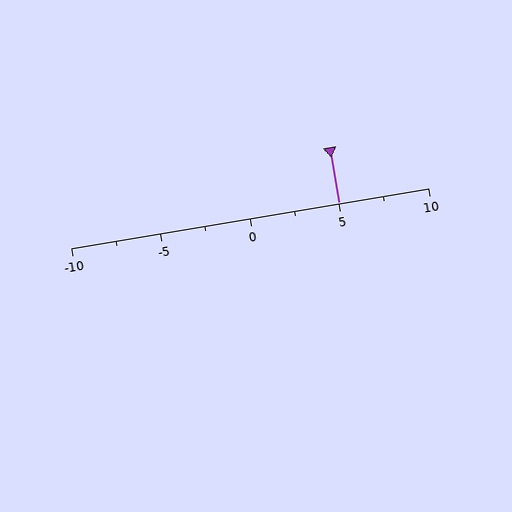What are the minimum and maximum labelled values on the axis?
The axis runs from -10 to 10.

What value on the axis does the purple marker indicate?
The marker indicates approximately 5.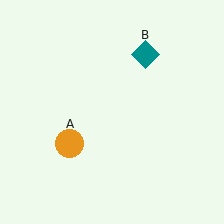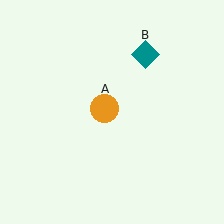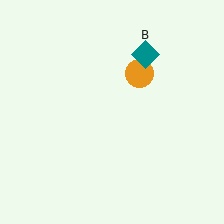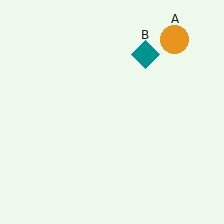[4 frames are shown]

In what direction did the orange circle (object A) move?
The orange circle (object A) moved up and to the right.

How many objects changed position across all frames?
1 object changed position: orange circle (object A).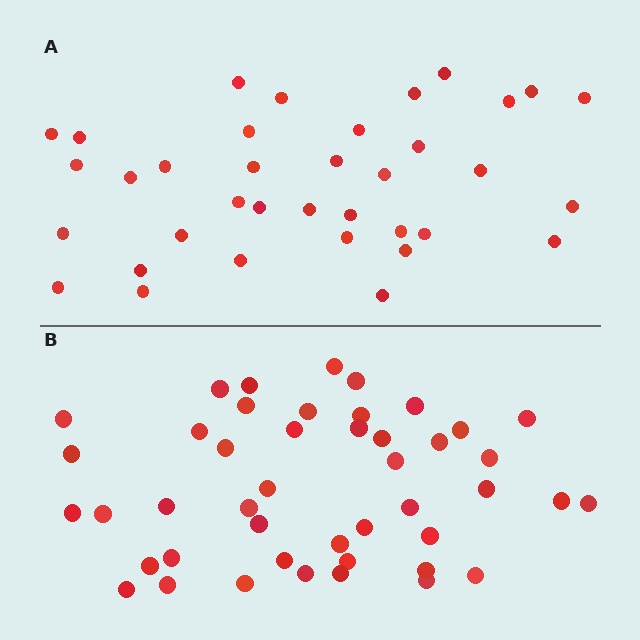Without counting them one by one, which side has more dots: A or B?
Region B (the bottom region) has more dots.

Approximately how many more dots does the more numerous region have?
Region B has roughly 8 or so more dots than region A.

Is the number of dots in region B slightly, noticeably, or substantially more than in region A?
Region B has noticeably more, but not dramatically so. The ratio is roughly 1.2 to 1.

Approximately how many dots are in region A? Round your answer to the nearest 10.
About 40 dots. (The exact count is 36, which rounds to 40.)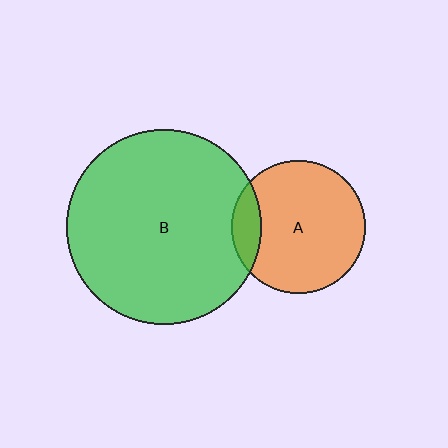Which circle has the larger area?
Circle B (green).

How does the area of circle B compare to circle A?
Approximately 2.1 times.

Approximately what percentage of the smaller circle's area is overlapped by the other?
Approximately 15%.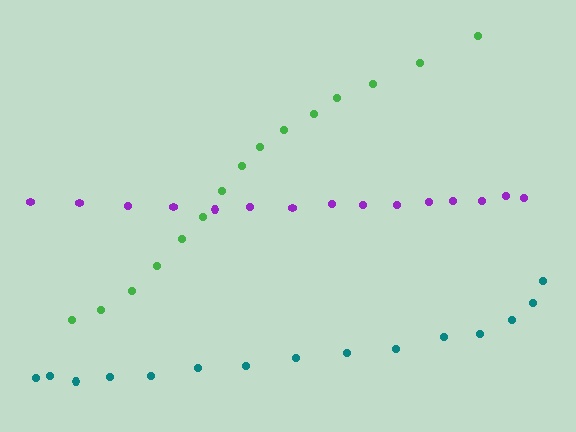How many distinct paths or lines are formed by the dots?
There are 3 distinct paths.